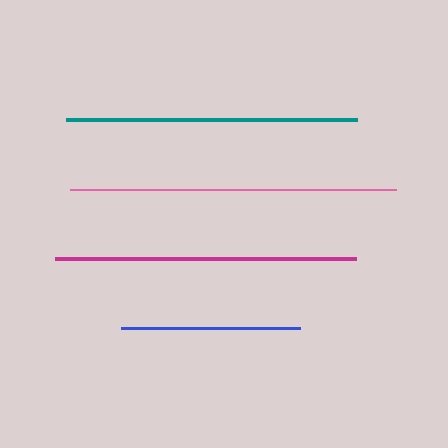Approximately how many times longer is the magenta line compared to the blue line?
The magenta line is approximately 1.7 times the length of the blue line.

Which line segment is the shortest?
The blue line is the shortest at approximately 179 pixels.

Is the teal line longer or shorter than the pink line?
The pink line is longer than the teal line.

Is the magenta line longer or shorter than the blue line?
The magenta line is longer than the blue line.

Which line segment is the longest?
The pink line is the longest at approximately 325 pixels.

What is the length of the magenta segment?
The magenta segment is approximately 301 pixels long.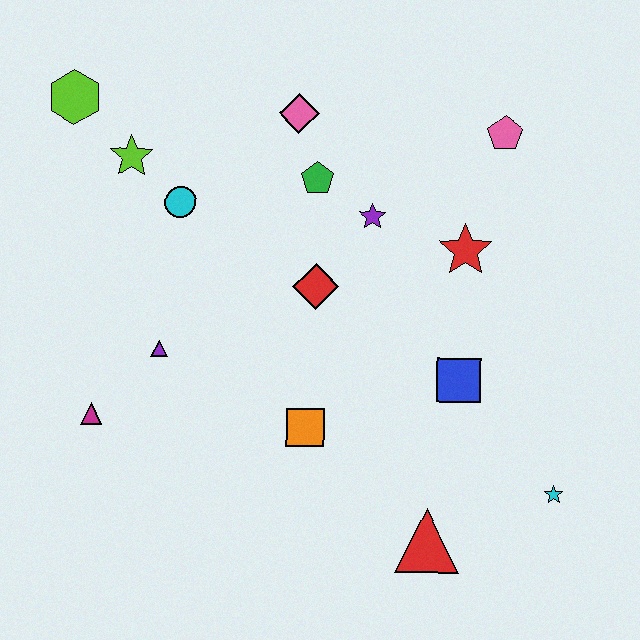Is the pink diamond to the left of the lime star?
No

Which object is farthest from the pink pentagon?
The magenta triangle is farthest from the pink pentagon.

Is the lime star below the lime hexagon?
Yes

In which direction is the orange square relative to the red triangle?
The orange square is to the left of the red triangle.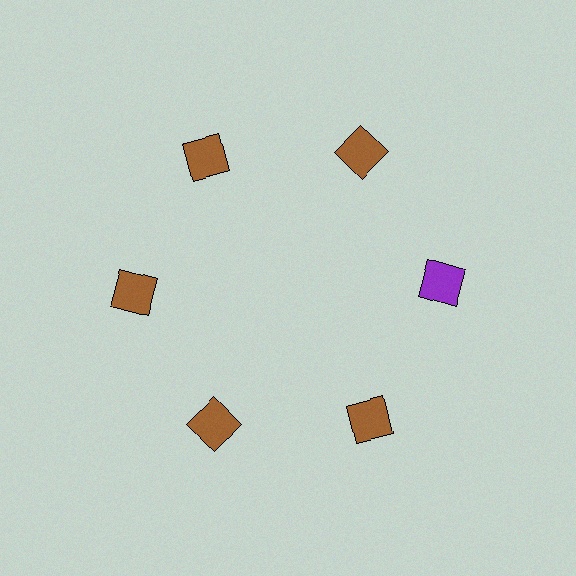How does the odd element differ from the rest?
It has a different color: purple instead of brown.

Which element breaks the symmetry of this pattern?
The purple square at roughly the 3 o'clock position breaks the symmetry. All other shapes are brown squares.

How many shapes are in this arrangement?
There are 6 shapes arranged in a ring pattern.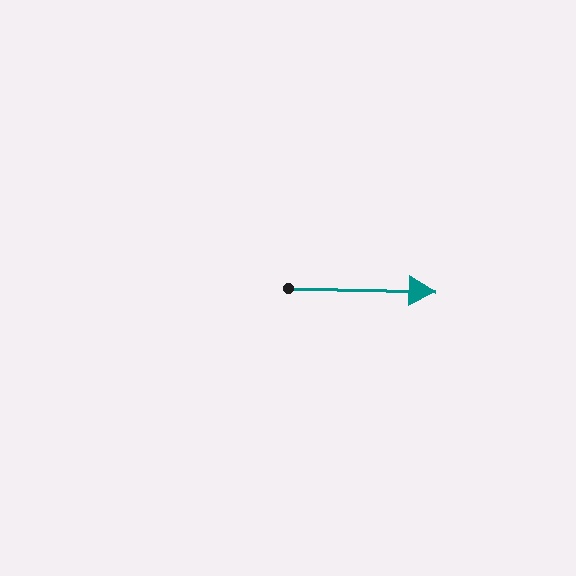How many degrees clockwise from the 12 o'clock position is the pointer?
Approximately 91 degrees.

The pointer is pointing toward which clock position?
Roughly 3 o'clock.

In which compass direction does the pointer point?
East.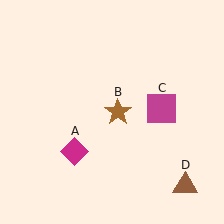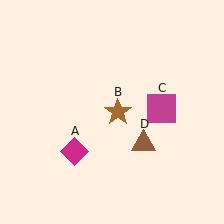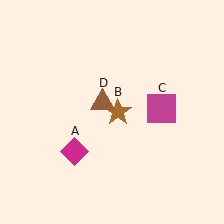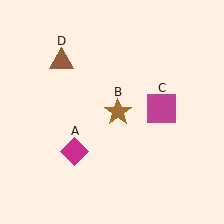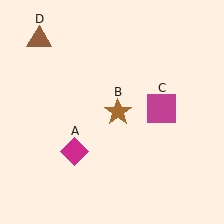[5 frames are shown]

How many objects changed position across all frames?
1 object changed position: brown triangle (object D).